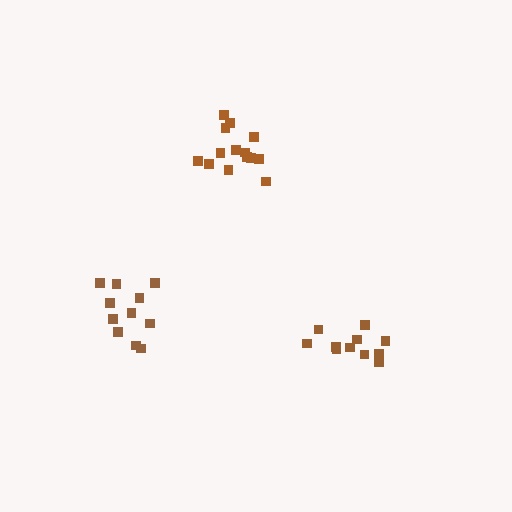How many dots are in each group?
Group 1: 11 dots, Group 2: 11 dots, Group 3: 14 dots (36 total).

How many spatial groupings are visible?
There are 3 spatial groupings.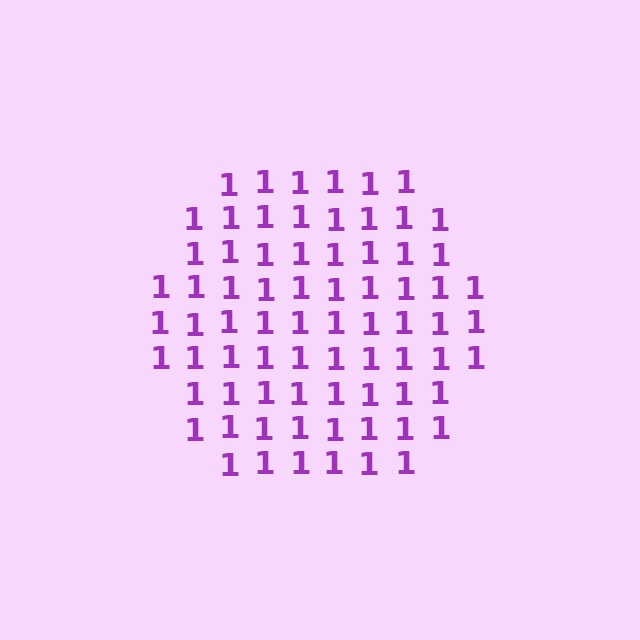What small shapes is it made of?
It is made of small digit 1's.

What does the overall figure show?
The overall figure shows a hexagon.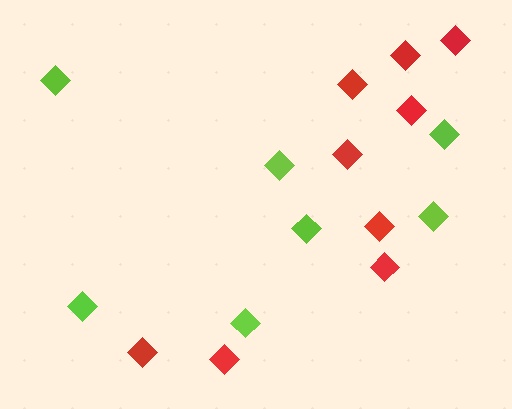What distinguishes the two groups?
There are 2 groups: one group of red diamonds (9) and one group of lime diamonds (7).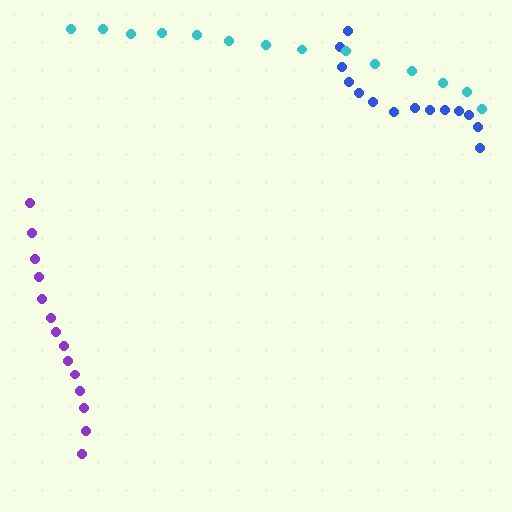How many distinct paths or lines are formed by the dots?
There are 3 distinct paths.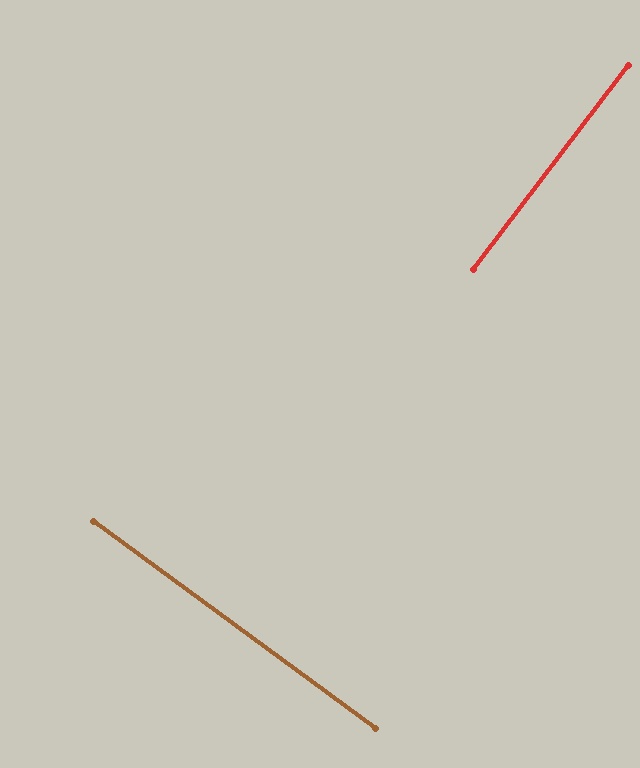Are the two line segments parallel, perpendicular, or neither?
Perpendicular — they meet at approximately 89°.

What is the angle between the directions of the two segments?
Approximately 89 degrees.